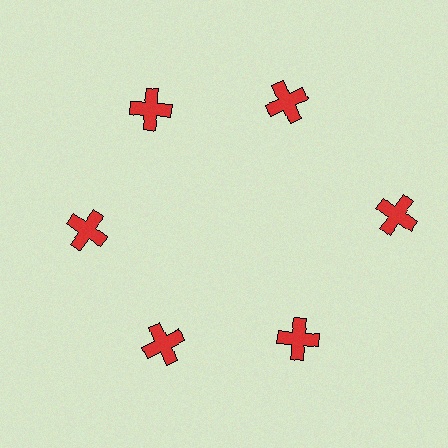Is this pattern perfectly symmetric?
No. The 6 red crosses are arranged in a ring, but one element near the 3 o'clock position is pushed outward from the center, breaking the 6-fold rotational symmetry.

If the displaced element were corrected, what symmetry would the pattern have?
It would have 6-fold rotational symmetry — the pattern would map onto itself every 60 degrees.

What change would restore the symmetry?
The symmetry would be restored by moving it inward, back onto the ring so that all 6 crosses sit at equal angles and equal distance from the center.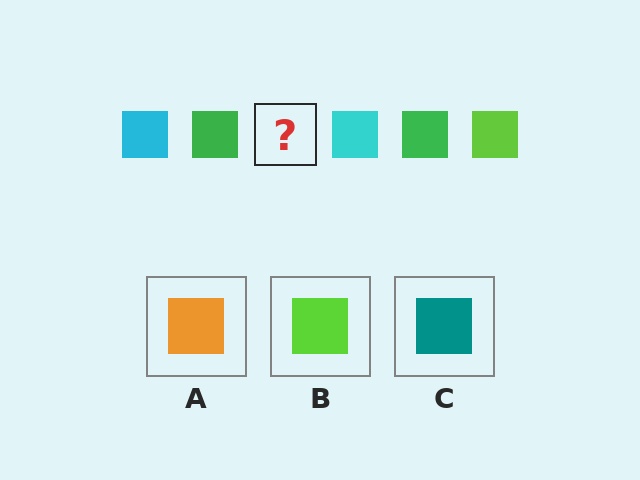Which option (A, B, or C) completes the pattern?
B.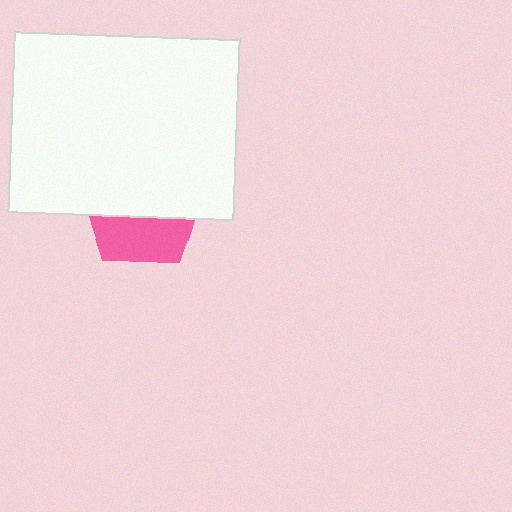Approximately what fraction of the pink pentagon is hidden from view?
Roughly 61% of the pink pentagon is hidden behind the white rectangle.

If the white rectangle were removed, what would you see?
You would see the complete pink pentagon.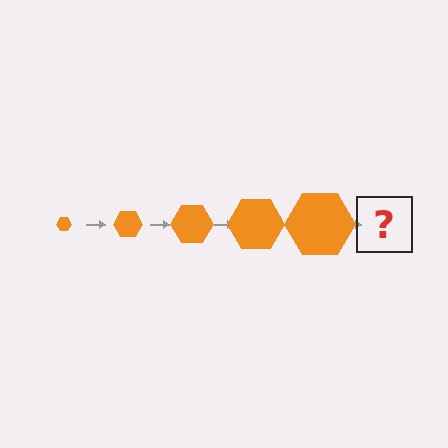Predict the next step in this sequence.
The next step is an orange hexagon, larger than the previous one.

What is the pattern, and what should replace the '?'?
The pattern is that the hexagon gets progressively larger each step. The '?' should be an orange hexagon, larger than the previous one.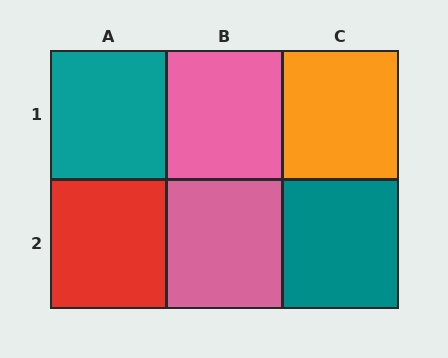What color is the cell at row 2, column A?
Red.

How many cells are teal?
2 cells are teal.